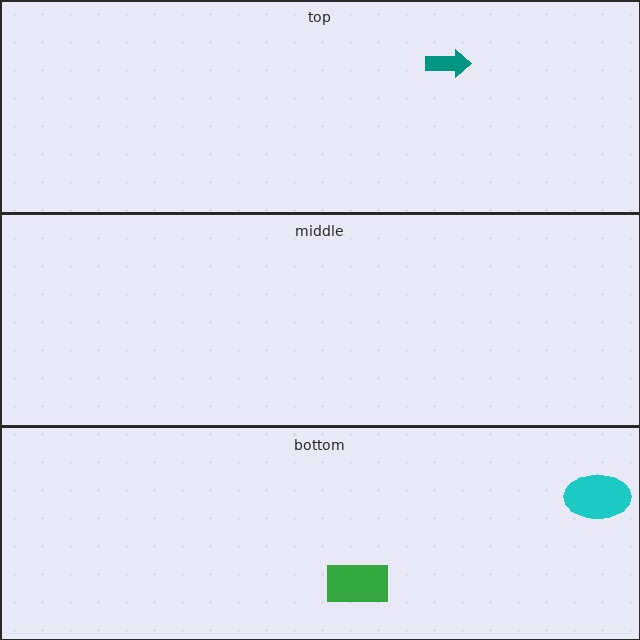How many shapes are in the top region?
1.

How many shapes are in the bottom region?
2.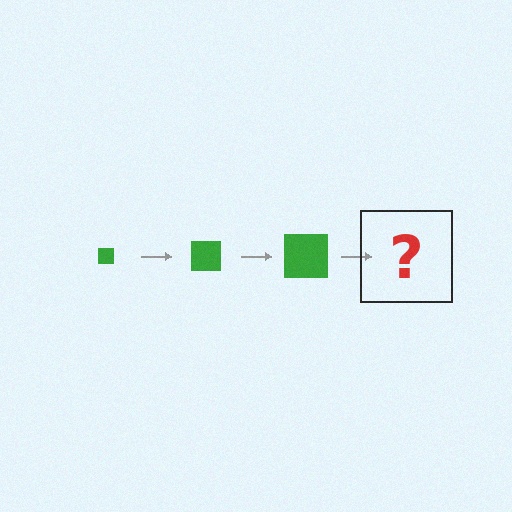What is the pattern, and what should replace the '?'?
The pattern is that the square gets progressively larger each step. The '?' should be a green square, larger than the previous one.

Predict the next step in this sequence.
The next step is a green square, larger than the previous one.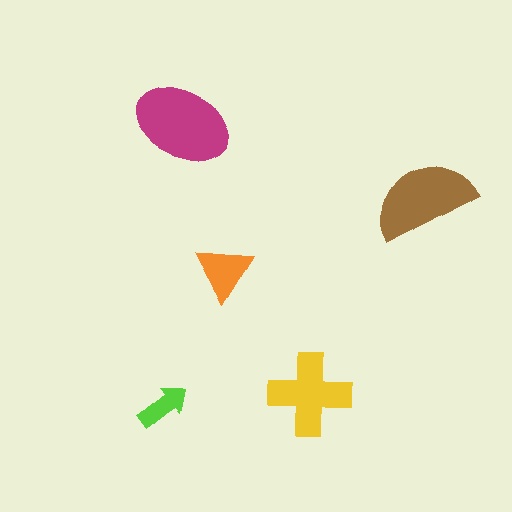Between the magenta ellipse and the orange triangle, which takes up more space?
The magenta ellipse.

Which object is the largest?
The magenta ellipse.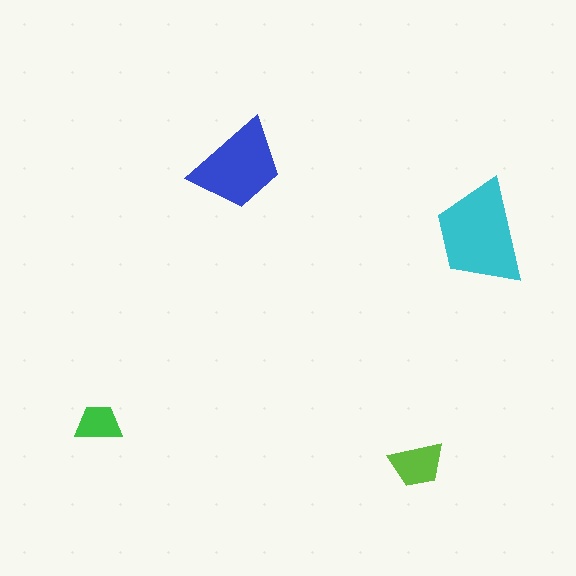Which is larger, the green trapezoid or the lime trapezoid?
The lime one.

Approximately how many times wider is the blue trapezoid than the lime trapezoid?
About 1.5 times wider.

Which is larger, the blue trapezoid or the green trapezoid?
The blue one.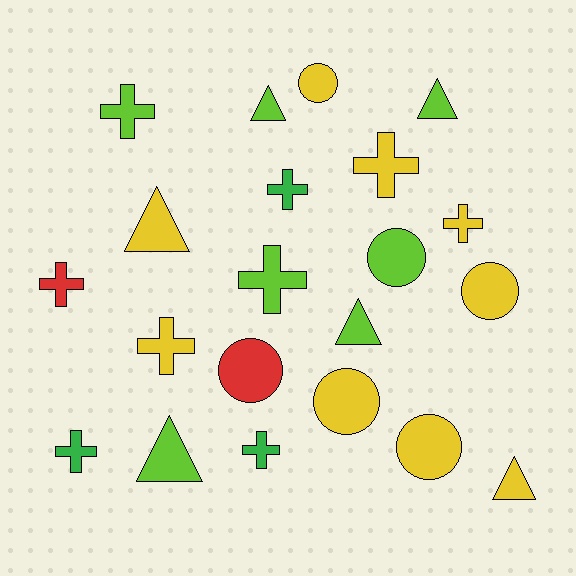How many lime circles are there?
There is 1 lime circle.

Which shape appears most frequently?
Cross, with 9 objects.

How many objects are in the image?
There are 21 objects.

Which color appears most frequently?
Yellow, with 9 objects.